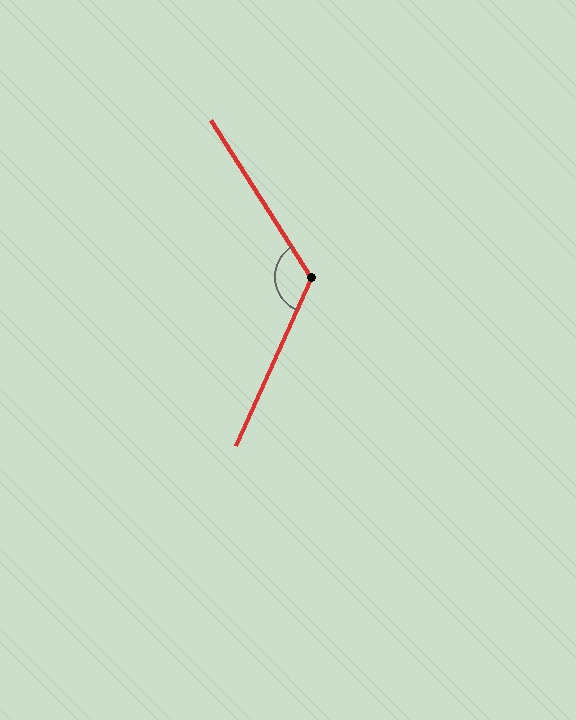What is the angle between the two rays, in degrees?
Approximately 123 degrees.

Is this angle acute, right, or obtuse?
It is obtuse.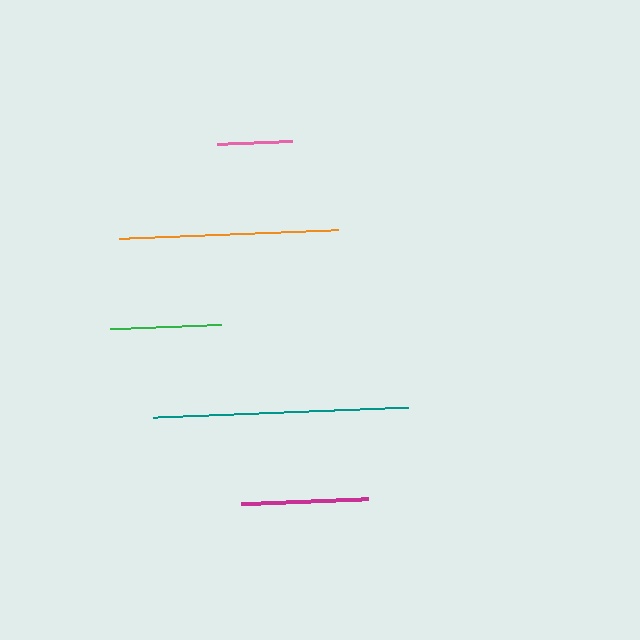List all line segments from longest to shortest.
From longest to shortest: teal, orange, magenta, green, pink.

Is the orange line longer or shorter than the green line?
The orange line is longer than the green line.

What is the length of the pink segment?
The pink segment is approximately 74 pixels long.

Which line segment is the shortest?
The pink line is the shortest at approximately 74 pixels.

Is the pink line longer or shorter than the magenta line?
The magenta line is longer than the pink line.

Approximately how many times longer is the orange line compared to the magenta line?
The orange line is approximately 1.7 times the length of the magenta line.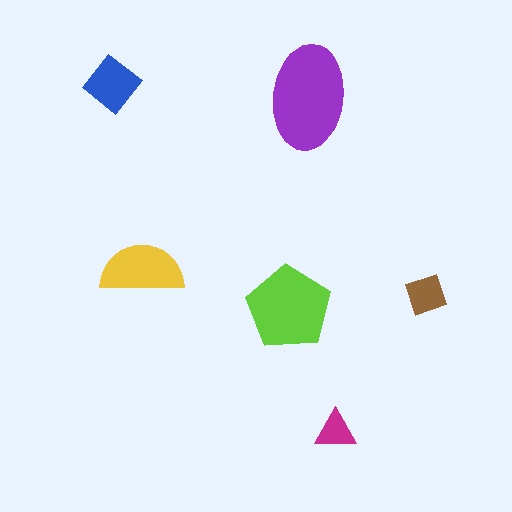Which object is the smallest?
The magenta triangle.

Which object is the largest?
The purple ellipse.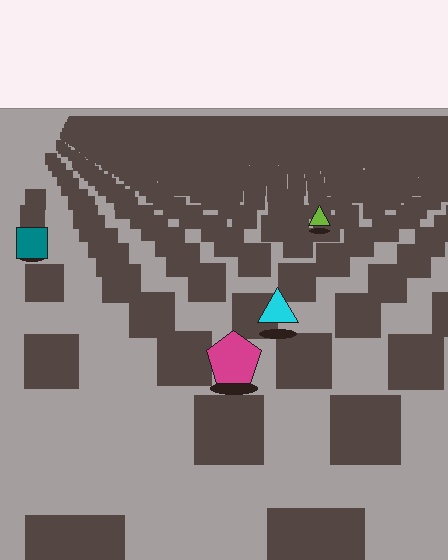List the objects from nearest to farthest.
From nearest to farthest: the magenta pentagon, the cyan triangle, the teal square, the lime triangle.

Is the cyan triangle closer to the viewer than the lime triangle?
Yes. The cyan triangle is closer — you can tell from the texture gradient: the ground texture is coarser near it.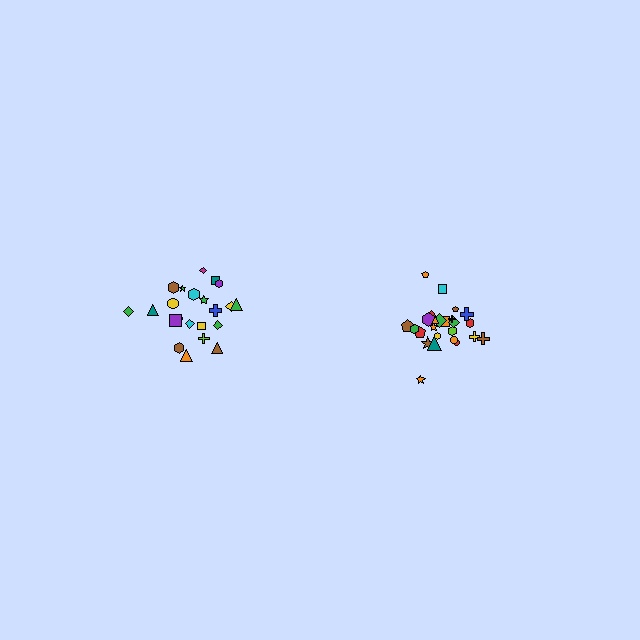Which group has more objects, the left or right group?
The right group.